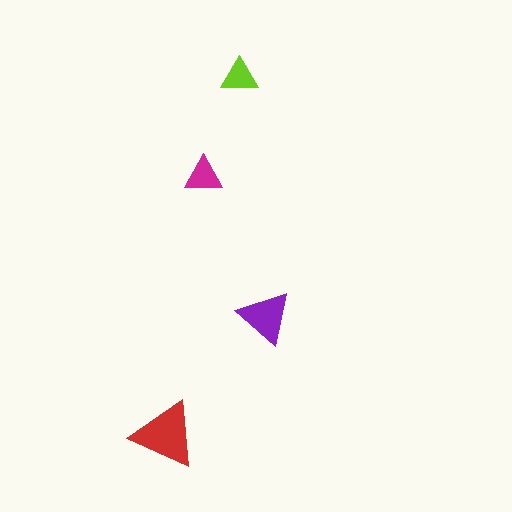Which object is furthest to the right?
The purple triangle is rightmost.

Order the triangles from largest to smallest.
the red one, the purple one, the magenta one, the lime one.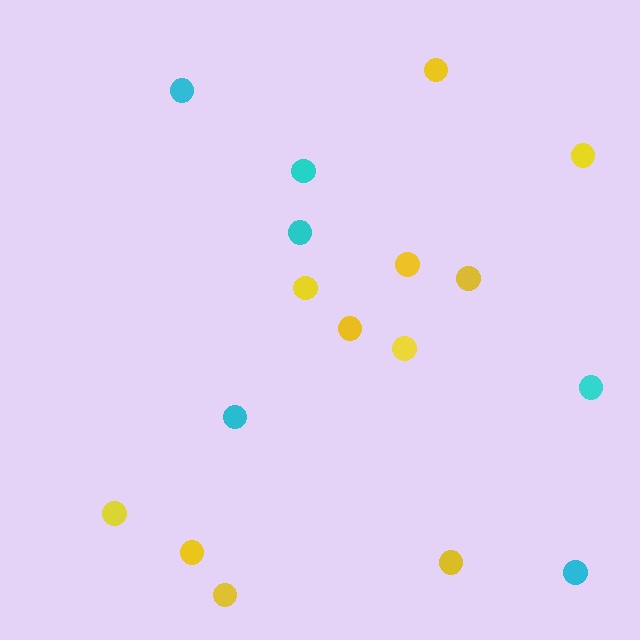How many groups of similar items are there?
There are 2 groups: one group of yellow circles (11) and one group of cyan circles (6).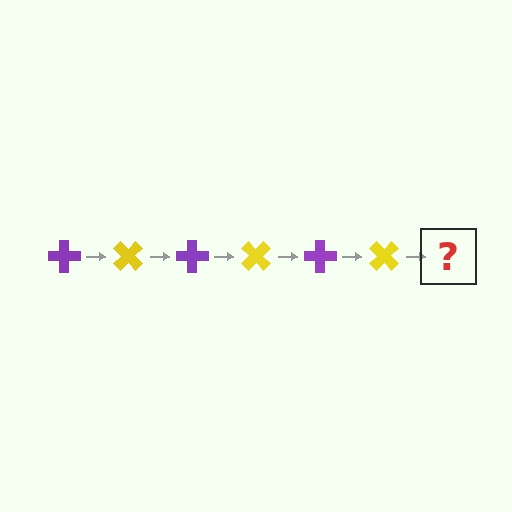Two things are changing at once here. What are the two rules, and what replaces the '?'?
The two rules are that it rotates 45 degrees each step and the color cycles through purple and yellow. The '?' should be a purple cross, rotated 270 degrees from the start.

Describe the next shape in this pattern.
It should be a purple cross, rotated 270 degrees from the start.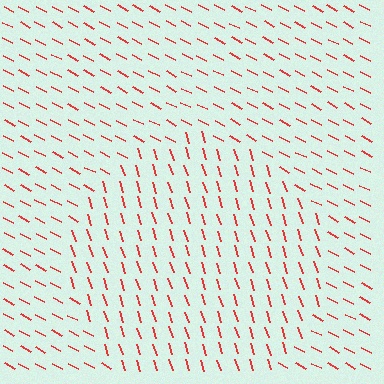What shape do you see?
I see a circle.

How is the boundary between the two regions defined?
The boundary is defined purely by a change in line orientation (approximately 45 degrees difference). All lines are the same color and thickness.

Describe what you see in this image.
The image is filled with small red line segments. A circle region in the image has lines oriented differently from the surrounding lines, creating a visible texture boundary.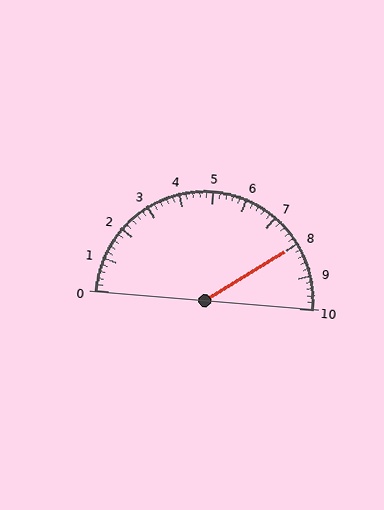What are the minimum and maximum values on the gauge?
The gauge ranges from 0 to 10.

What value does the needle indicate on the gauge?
The needle indicates approximately 8.0.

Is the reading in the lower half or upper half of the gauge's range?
The reading is in the upper half of the range (0 to 10).